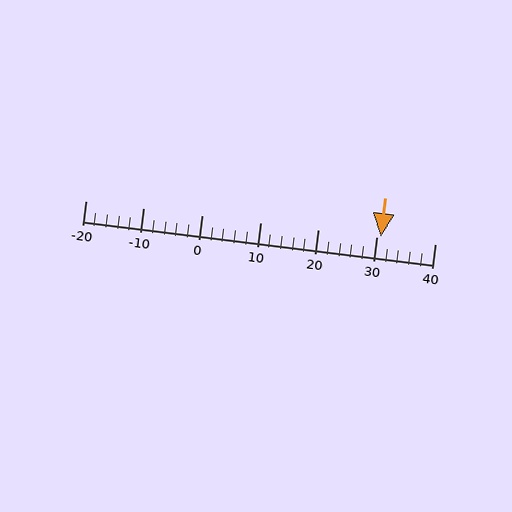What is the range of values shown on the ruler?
The ruler shows values from -20 to 40.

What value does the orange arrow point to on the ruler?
The orange arrow points to approximately 31.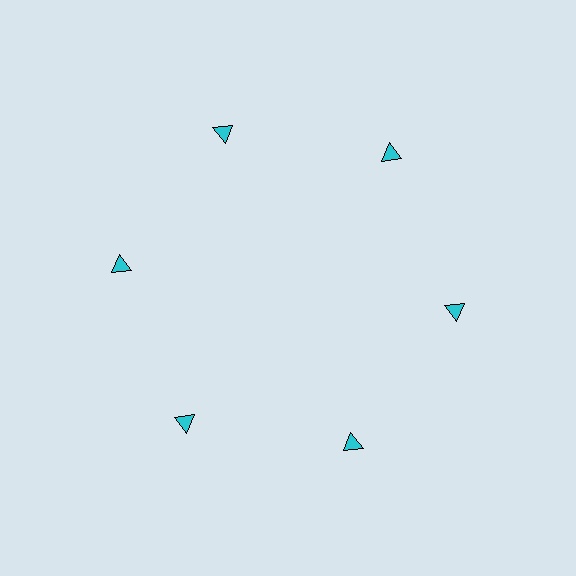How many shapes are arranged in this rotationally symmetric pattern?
There are 6 shapes, arranged in 6 groups of 1.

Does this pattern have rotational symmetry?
Yes, this pattern has 6-fold rotational symmetry. It looks the same after rotating 60 degrees around the center.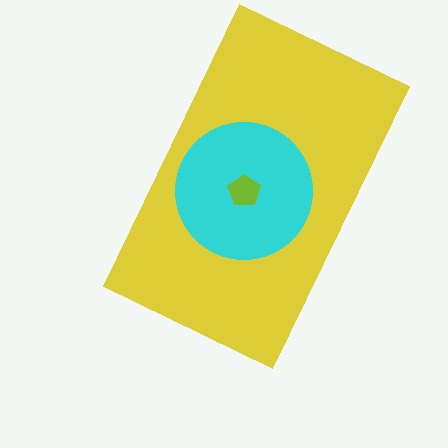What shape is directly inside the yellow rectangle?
The cyan circle.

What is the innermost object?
The lime pentagon.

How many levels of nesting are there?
3.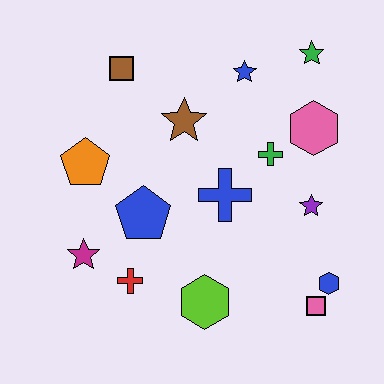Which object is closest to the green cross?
The pink hexagon is closest to the green cross.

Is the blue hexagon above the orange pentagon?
No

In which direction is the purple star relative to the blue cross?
The purple star is to the right of the blue cross.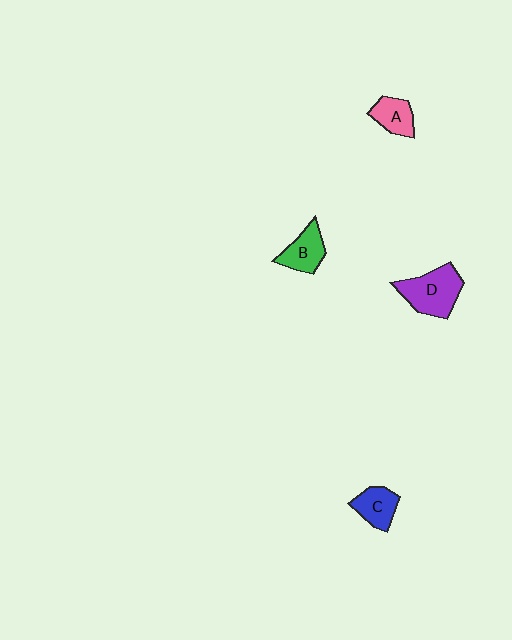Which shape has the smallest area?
Shape A (pink).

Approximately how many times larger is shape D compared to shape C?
Approximately 1.6 times.